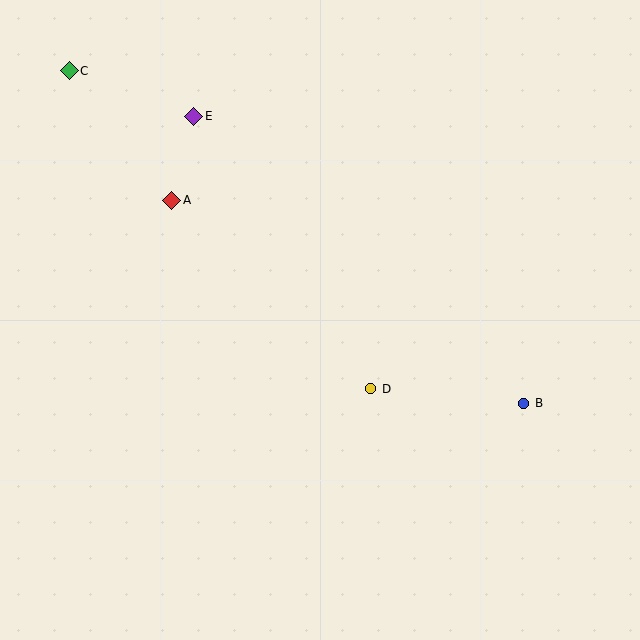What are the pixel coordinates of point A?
Point A is at (172, 200).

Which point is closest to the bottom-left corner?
Point D is closest to the bottom-left corner.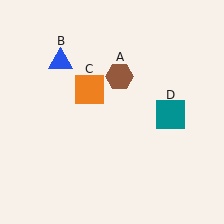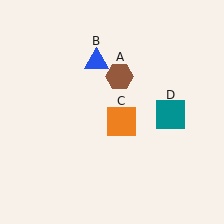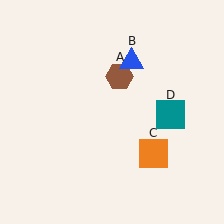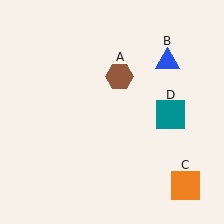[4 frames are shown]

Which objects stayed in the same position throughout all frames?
Brown hexagon (object A) and teal square (object D) remained stationary.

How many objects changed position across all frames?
2 objects changed position: blue triangle (object B), orange square (object C).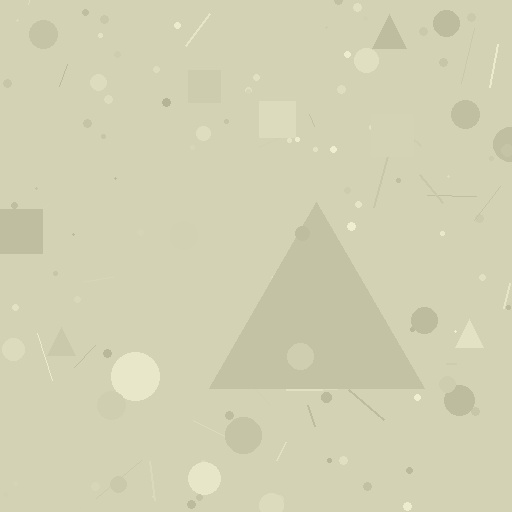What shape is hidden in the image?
A triangle is hidden in the image.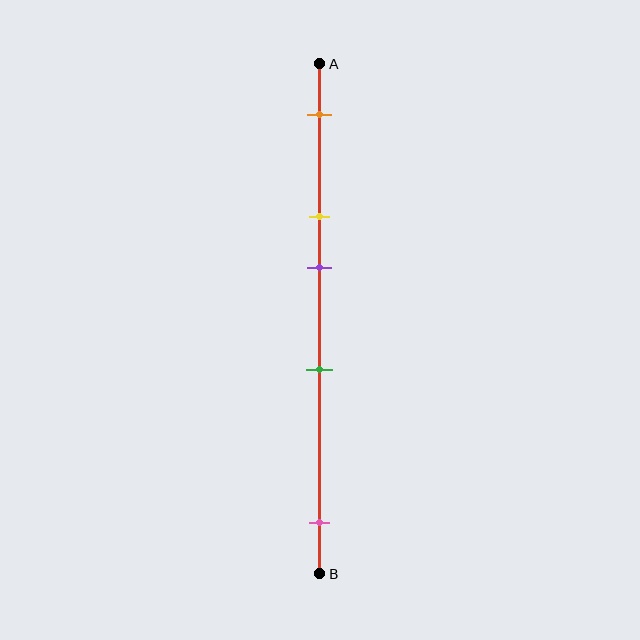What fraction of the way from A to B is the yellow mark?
The yellow mark is approximately 30% (0.3) of the way from A to B.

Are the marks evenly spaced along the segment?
No, the marks are not evenly spaced.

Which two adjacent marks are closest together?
The yellow and purple marks are the closest adjacent pair.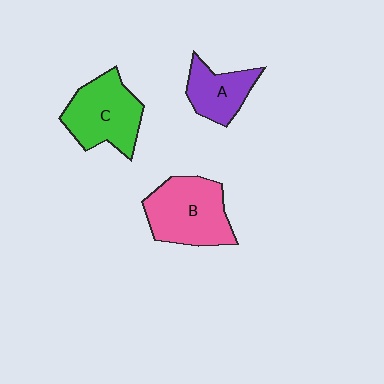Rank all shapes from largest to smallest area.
From largest to smallest: B (pink), C (green), A (purple).